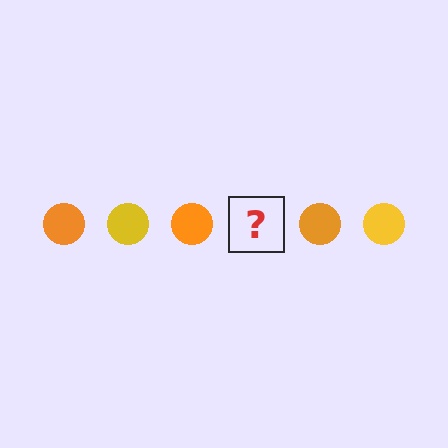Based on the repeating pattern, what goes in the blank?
The blank should be a yellow circle.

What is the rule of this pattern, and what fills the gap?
The rule is that the pattern cycles through orange, yellow circles. The gap should be filled with a yellow circle.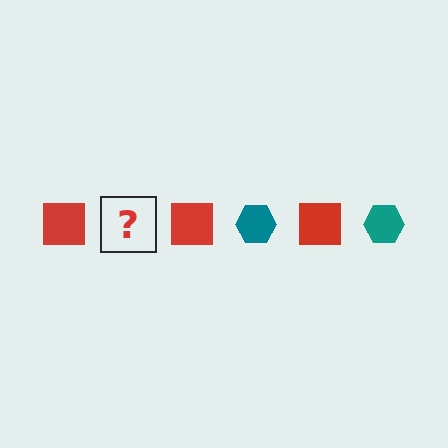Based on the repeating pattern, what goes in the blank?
The blank should be a teal hexagon.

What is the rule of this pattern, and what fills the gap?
The rule is that the pattern alternates between red square and teal hexagon. The gap should be filled with a teal hexagon.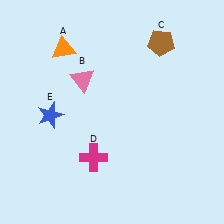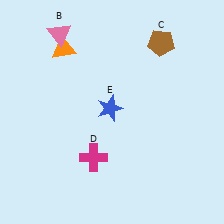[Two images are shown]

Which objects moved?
The objects that moved are: the pink triangle (B), the blue star (E).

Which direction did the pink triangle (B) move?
The pink triangle (B) moved up.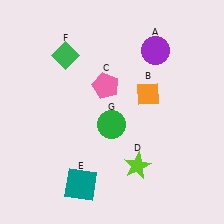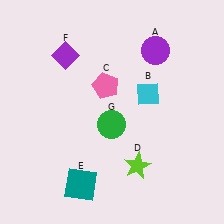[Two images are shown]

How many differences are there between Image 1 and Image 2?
There are 2 differences between the two images.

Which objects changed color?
B changed from orange to cyan. F changed from green to purple.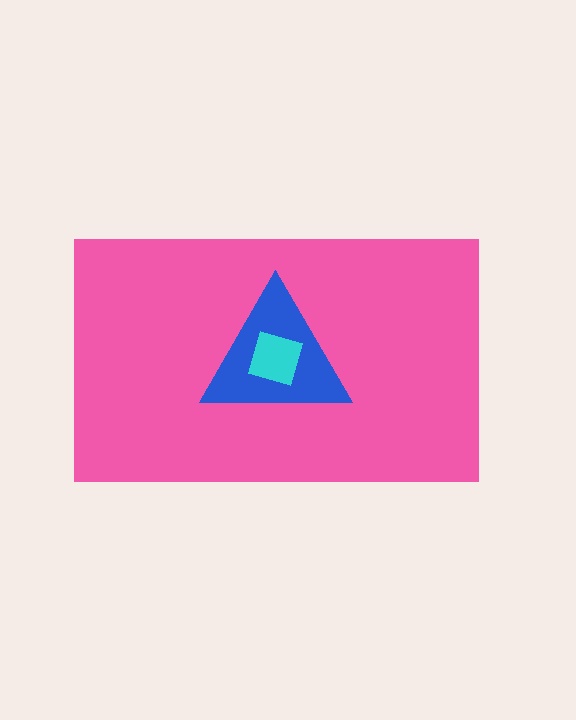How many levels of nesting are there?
3.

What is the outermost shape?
The pink rectangle.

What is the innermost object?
The cyan square.